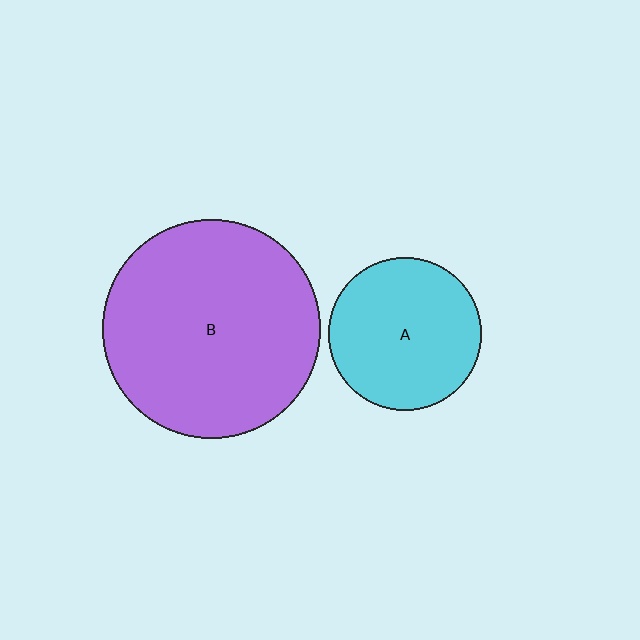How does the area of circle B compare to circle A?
Approximately 2.0 times.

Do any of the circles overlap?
No, none of the circles overlap.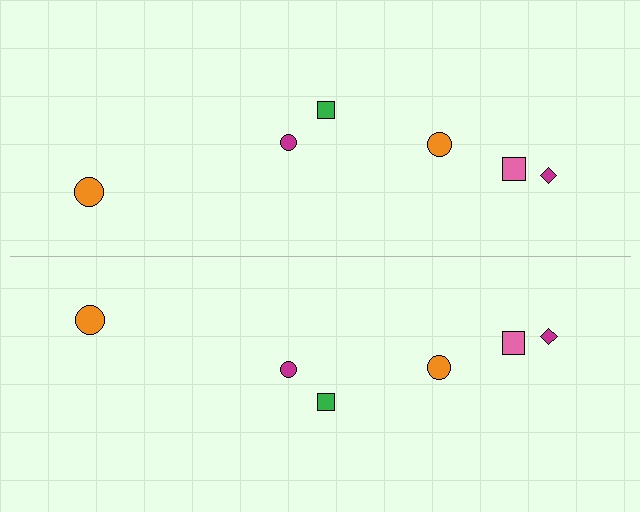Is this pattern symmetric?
Yes, this pattern has bilateral (reflection) symmetry.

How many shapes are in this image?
There are 12 shapes in this image.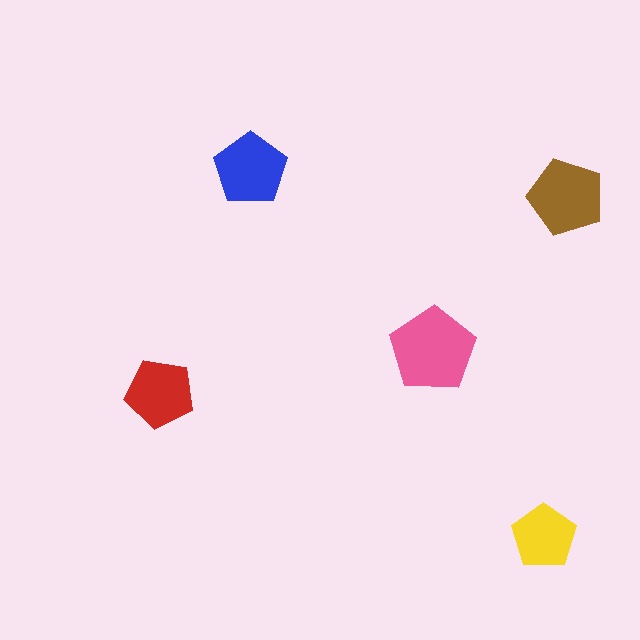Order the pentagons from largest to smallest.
the pink one, the brown one, the blue one, the red one, the yellow one.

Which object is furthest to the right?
The brown pentagon is rightmost.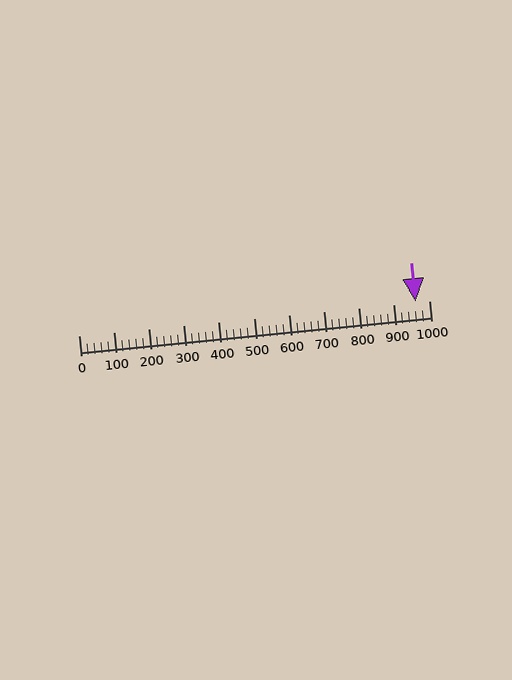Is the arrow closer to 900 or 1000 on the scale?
The arrow is closer to 1000.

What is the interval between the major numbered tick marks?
The major tick marks are spaced 100 units apart.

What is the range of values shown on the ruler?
The ruler shows values from 0 to 1000.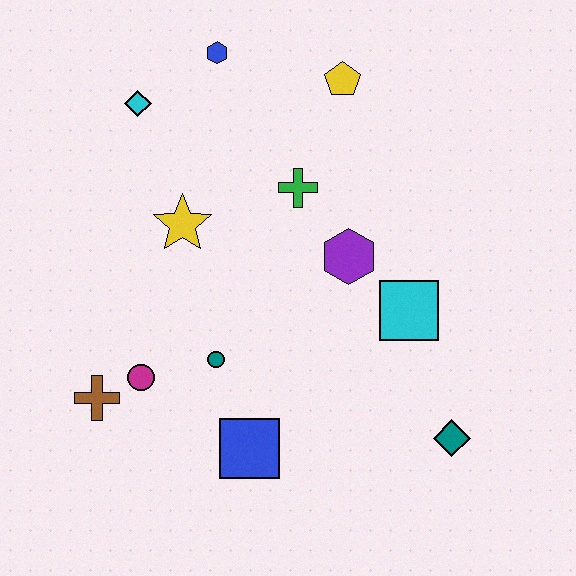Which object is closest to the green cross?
The purple hexagon is closest to the green cross.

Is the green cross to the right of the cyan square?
No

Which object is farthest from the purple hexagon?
The brown cross is farthest from the purple hexagon.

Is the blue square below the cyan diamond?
Yes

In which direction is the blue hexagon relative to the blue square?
The blue hexagon is above the blue square.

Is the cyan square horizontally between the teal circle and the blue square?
No